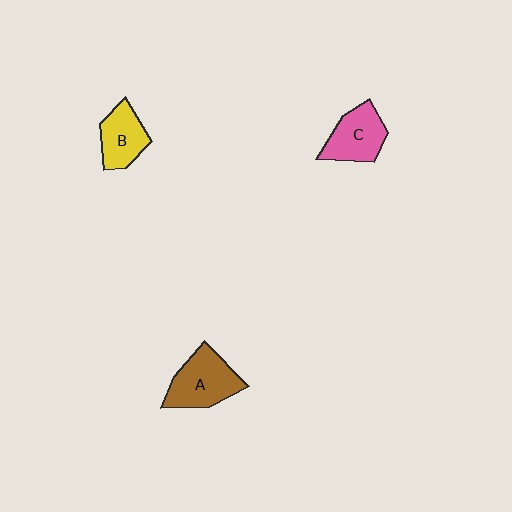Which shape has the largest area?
Shape A (brown).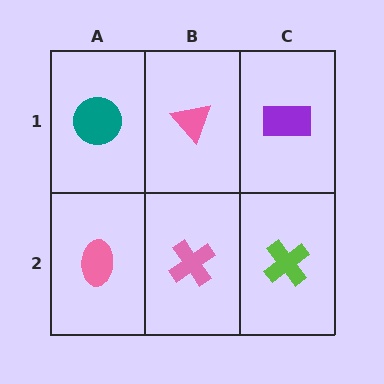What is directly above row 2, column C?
A purple rectangle.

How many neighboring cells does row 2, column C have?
2.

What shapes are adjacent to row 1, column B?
A pink cross (row 2, column B), a teal circle (row 1, column A), a purple rectangle (row 1, column C).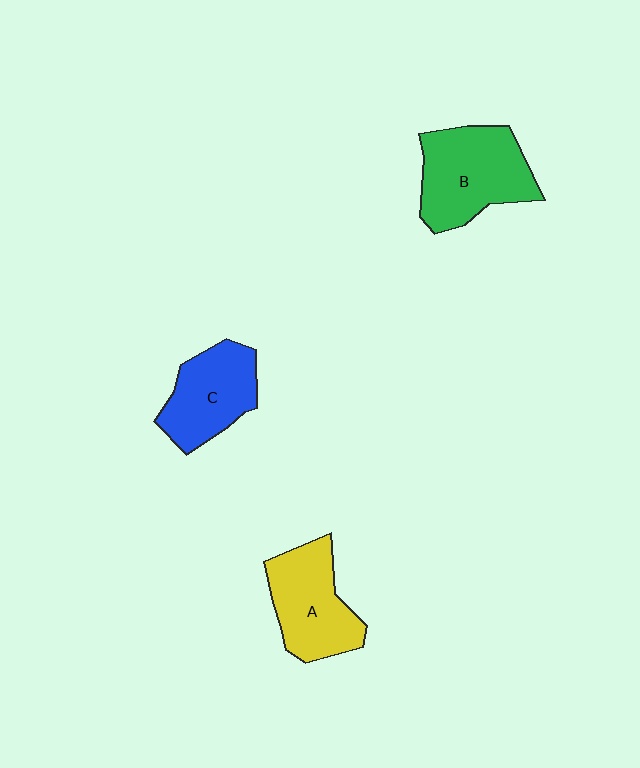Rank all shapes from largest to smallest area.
From largest to smallest: B (green), A (yellow), C (blue).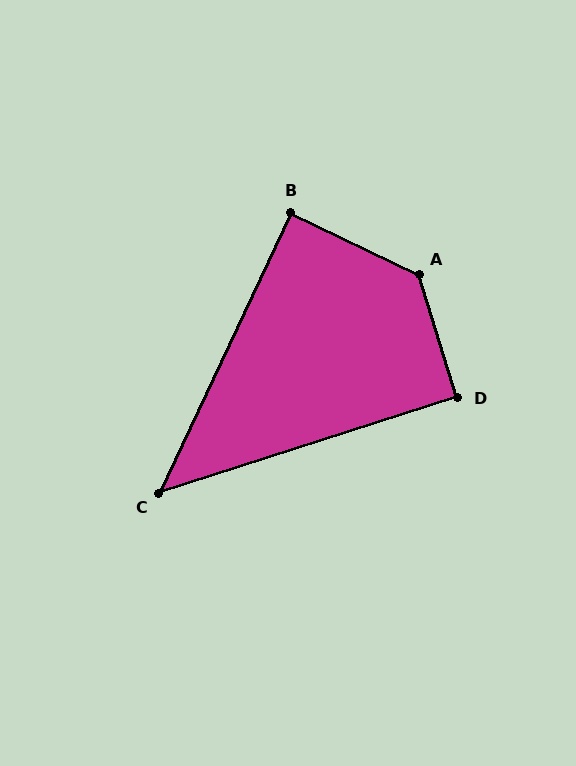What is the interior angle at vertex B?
Approximately 90 degrees (approximately right).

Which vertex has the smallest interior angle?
C, at approximately 47 degrees.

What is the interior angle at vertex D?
Approximately 90 degrees (approximately right).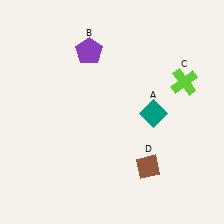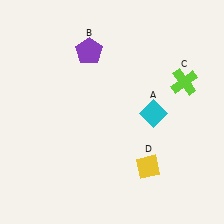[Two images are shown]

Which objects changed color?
A changed from teal to cyan. D changed from brown to yellow.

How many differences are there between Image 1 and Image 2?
There are 2 differences between the two images.